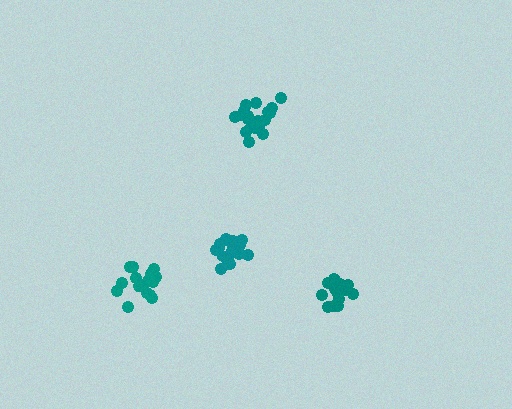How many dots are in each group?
Group 1: 16 dots, Group 2: 18 dots, Group 3: 20 dots, Group 4: 19 dots (73 total).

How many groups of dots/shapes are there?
There are 4 groups.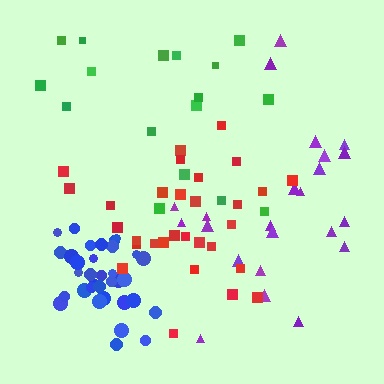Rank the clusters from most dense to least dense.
blue, red, purple, green.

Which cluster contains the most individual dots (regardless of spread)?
Blue (34).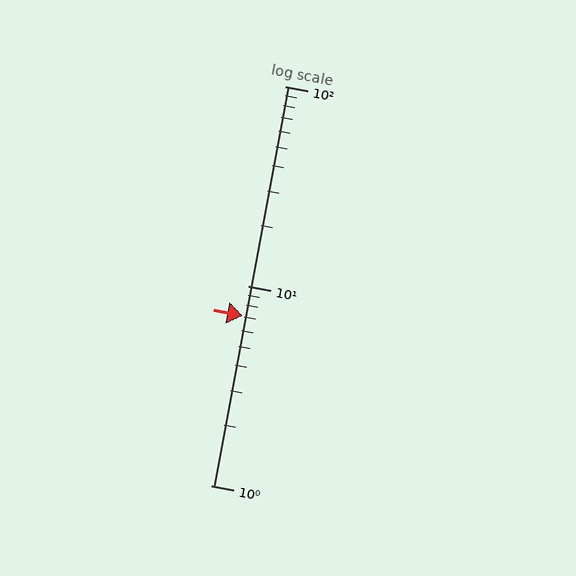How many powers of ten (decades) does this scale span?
The scale spans 2 decades, from 1 to 100.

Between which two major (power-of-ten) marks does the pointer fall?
The pointer is between 1 and 10.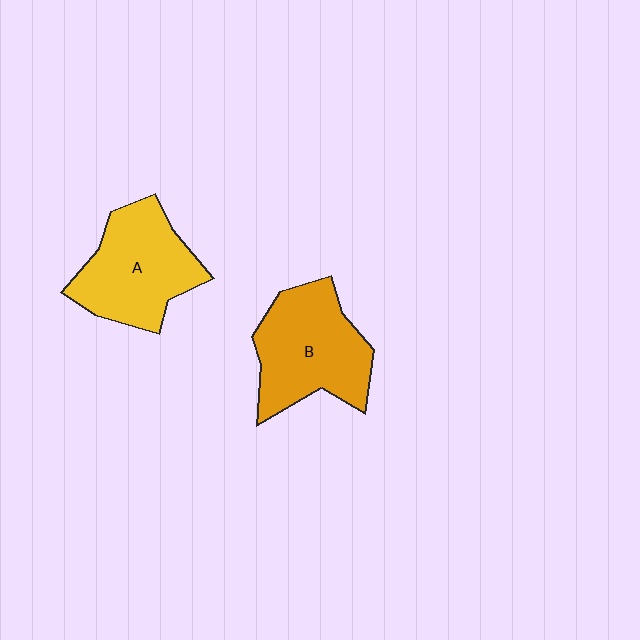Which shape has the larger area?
Shape B (orange).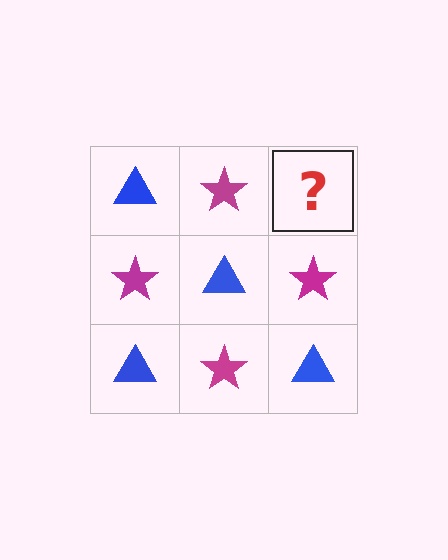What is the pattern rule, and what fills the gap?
The rule is that it alternates blue triangle and magenta star in a checkerboard pattern. The gap should be filled with a blue triangle.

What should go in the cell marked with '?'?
The missing cell should contain a blue triangle.